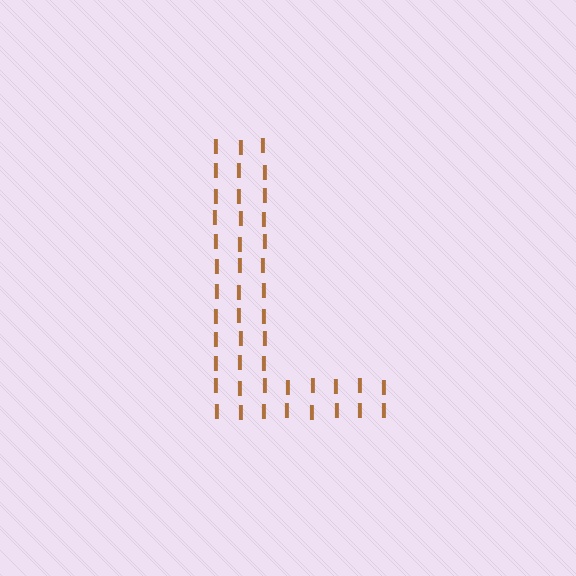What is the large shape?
The large shape is the letter L.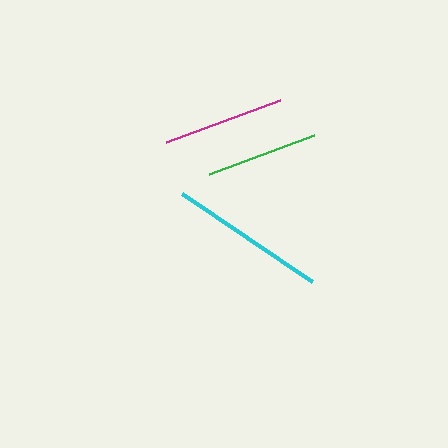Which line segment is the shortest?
The green line is the shortest at approximately 112 pixels.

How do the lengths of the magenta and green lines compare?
The magenta and green lines are approximately the same length.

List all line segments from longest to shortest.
From longest to shortest: cyan, magenta, green.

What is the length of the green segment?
The green segment is approximately 112 pixels long.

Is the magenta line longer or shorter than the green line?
The magenta line is longer than the green line.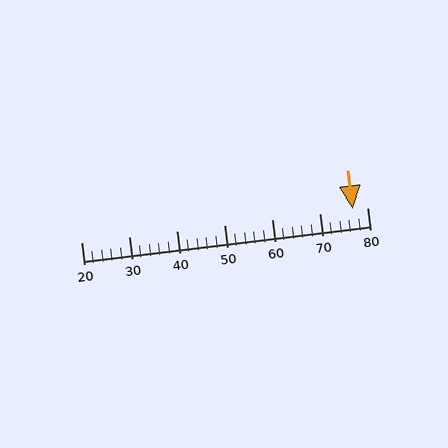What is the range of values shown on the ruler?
The ruler shows values from 20 to 80.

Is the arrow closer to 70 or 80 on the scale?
The arrow is closer to 80.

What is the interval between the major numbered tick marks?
The major tick marks are spaced 10 units apart.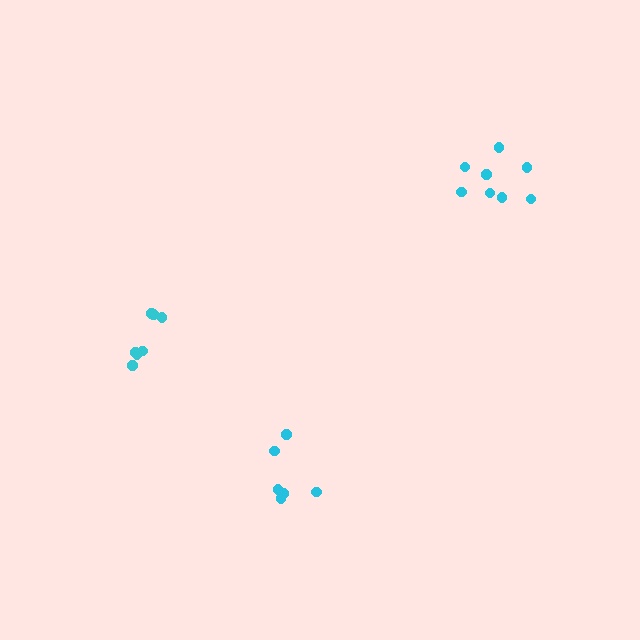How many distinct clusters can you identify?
There are 3 distinct clusters.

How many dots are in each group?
Group 1: 7 dots, Group 2: 8 dots, Group 3: 6 dots (21 total).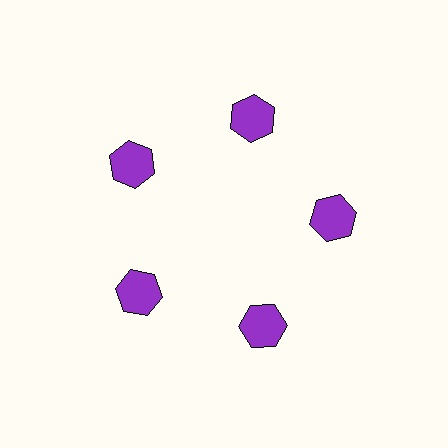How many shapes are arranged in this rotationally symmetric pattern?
There are 5 shapes, arranged in 5 groups of 1.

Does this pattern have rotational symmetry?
Yes, this pattern has 5-fold rotational symmetry. It looks the same after rotating 72 degrees around the center.